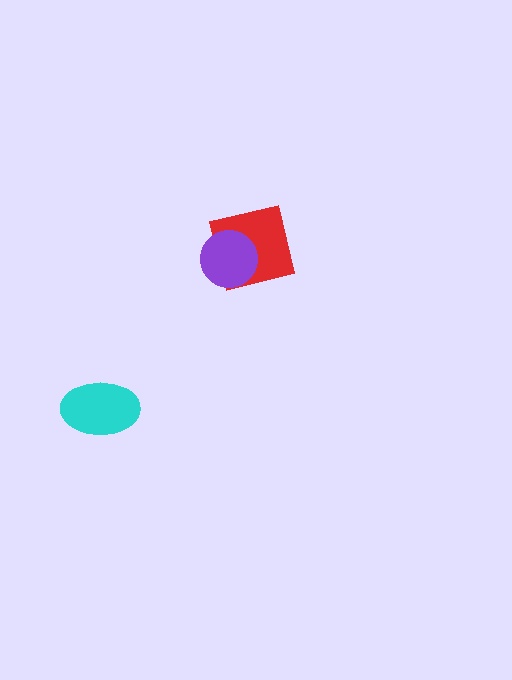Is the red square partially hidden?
Yes, it is partially covered by another shape.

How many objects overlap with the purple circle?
1 object overlaps with the purple circle.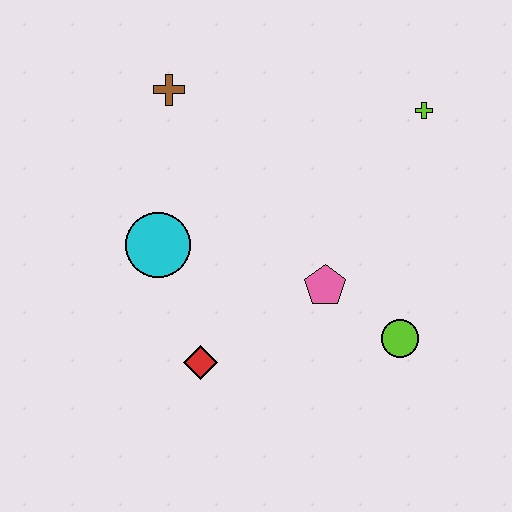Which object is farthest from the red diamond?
The lime cross is farthest from the red diamond.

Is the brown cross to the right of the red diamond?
No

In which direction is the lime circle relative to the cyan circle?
The lime circle is to the right of the cyan circle.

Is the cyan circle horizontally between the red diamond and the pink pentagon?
No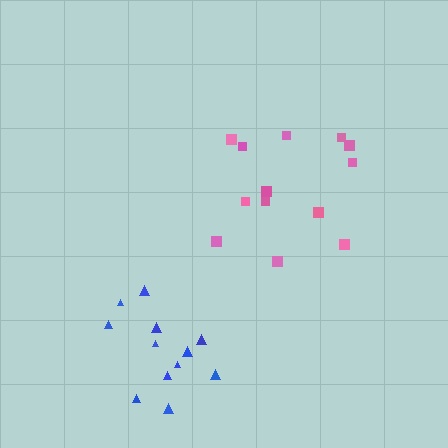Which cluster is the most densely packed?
Pink.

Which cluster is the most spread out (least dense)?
Blue.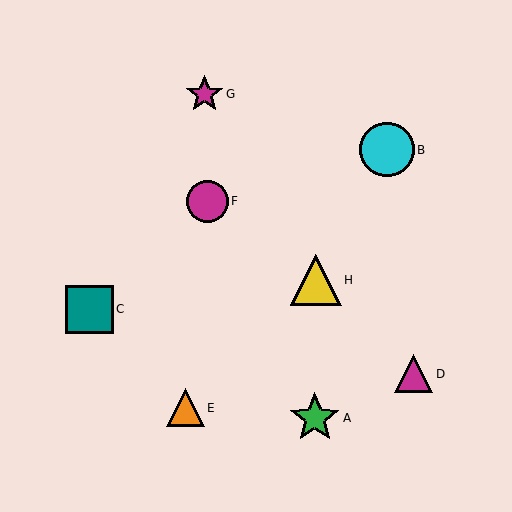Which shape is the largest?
The cyan circle (labeled B) is the largest.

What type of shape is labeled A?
Shape A is a green star.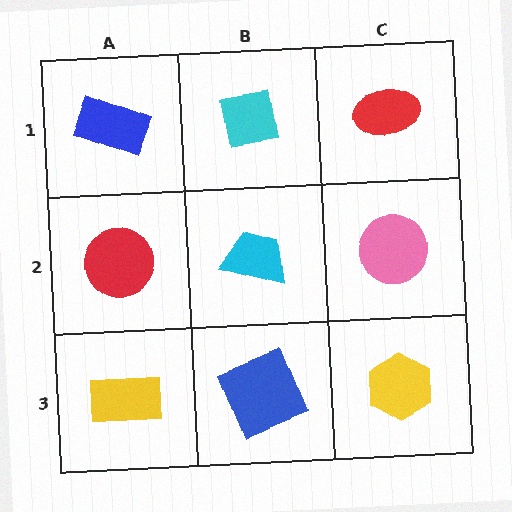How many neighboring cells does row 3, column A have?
2.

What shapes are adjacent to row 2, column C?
A red ellipse (row 1, column C), a yellow hexagon (row 3, column C), a cyan trapezoid (row 2, column B).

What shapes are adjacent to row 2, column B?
A cyan square (row 1, column B), a blue square (row 3, column B), a red circle (row 2, column A), a pink circle (row 2, column C).